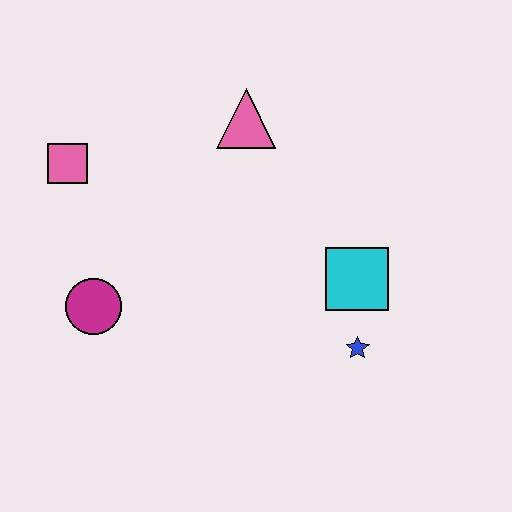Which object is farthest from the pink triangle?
The blue star is farthest from the pink triangle.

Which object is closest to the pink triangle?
The pink square is closest to the pink triangle.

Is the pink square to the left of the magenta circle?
Yes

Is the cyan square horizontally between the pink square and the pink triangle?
No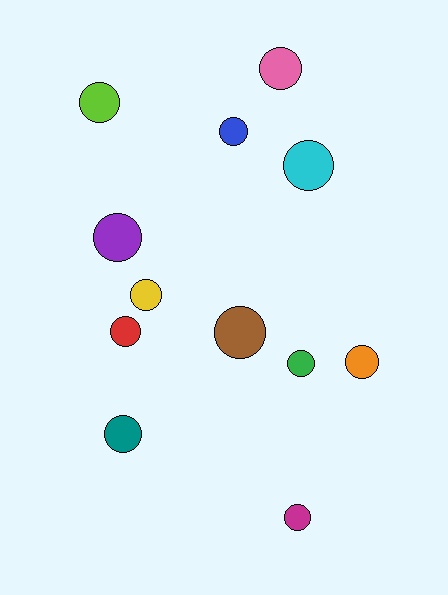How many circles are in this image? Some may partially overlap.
There are 12 circles.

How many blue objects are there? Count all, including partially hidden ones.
There is 1 blue object.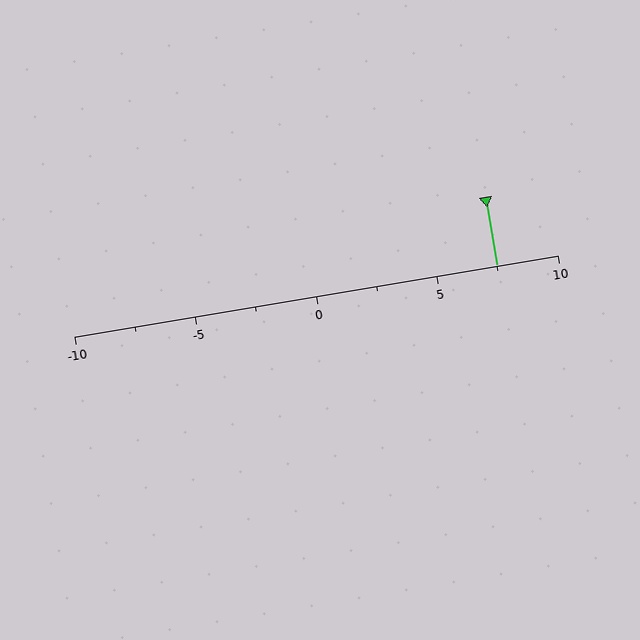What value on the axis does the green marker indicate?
The marker indicates approximately 7.5.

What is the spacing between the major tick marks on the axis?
The major ticks are spaced 5 apart.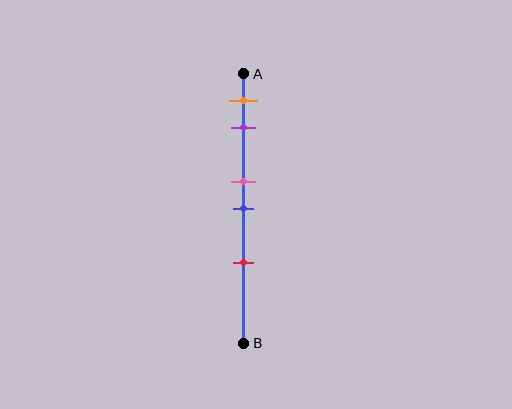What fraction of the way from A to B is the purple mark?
The purple mark is approximately 20% (0.2) of the way from A to B.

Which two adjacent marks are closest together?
The pink and blue marks are the closest adjacent pair.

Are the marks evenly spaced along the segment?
No, the marks are not evenly spaced.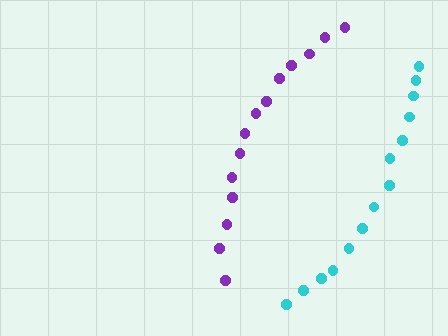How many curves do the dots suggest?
There are 2 distinct paths.